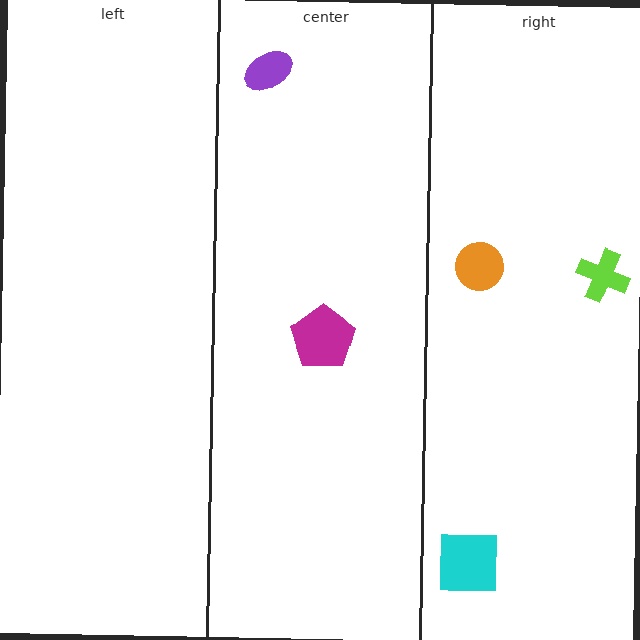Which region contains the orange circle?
The right region.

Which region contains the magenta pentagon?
The center region.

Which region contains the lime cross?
The right region.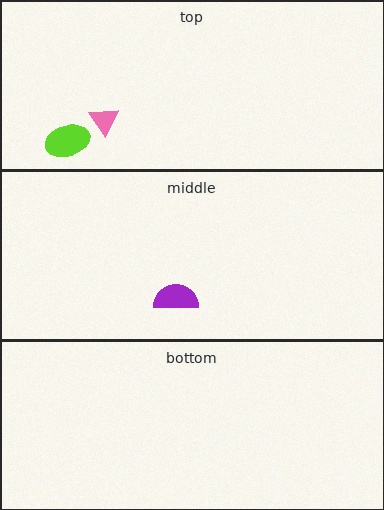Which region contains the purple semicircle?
The middle region.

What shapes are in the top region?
The pink triangle, the lime ellipse.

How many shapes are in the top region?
2.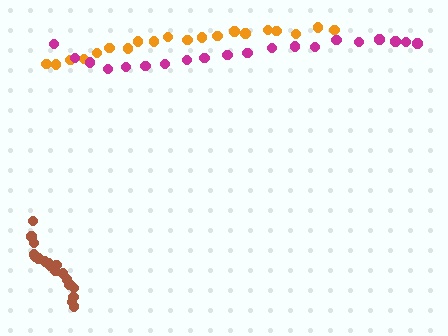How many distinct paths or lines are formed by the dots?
There are 3 distinct paths.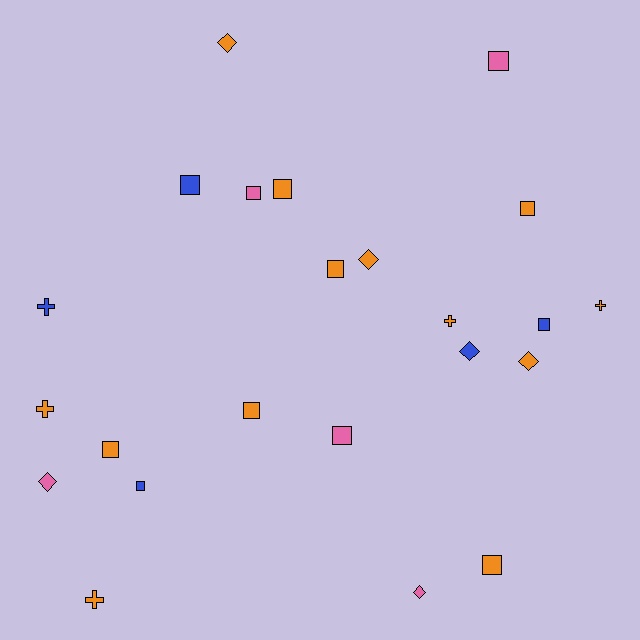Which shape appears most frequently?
Square, with 12 objects.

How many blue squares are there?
There are 3 blue squares.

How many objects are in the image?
There are 23 objects.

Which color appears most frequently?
Orange, with 13 objects.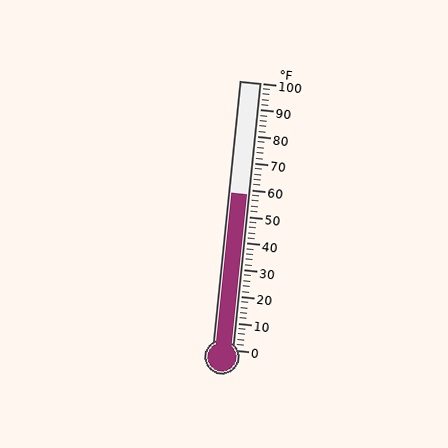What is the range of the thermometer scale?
The thermometer scale ranges from 0°F to 100°F.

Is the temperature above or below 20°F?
The temperature is above 20°F.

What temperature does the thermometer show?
The thermometer shows approximately 58°F.